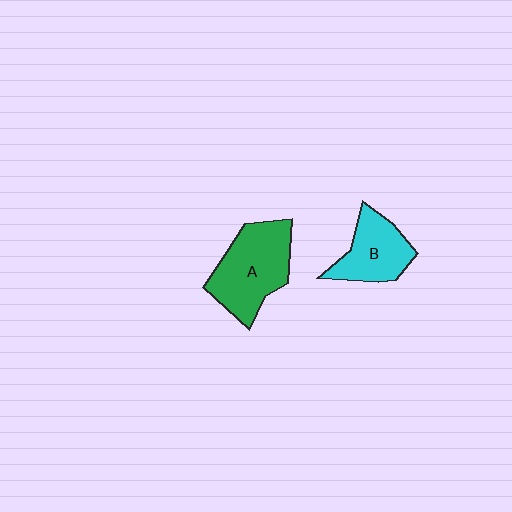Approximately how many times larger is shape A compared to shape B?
Approximately 1.4 times.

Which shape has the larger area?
Shape A (green).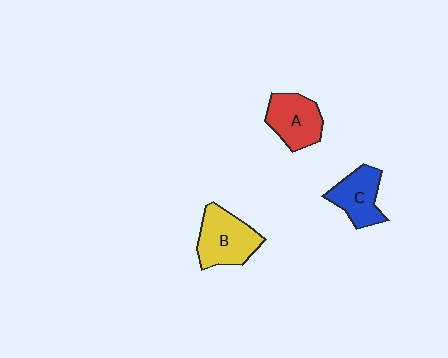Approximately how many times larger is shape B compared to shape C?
Approximately 1.3 times.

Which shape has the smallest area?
Shape C (blue).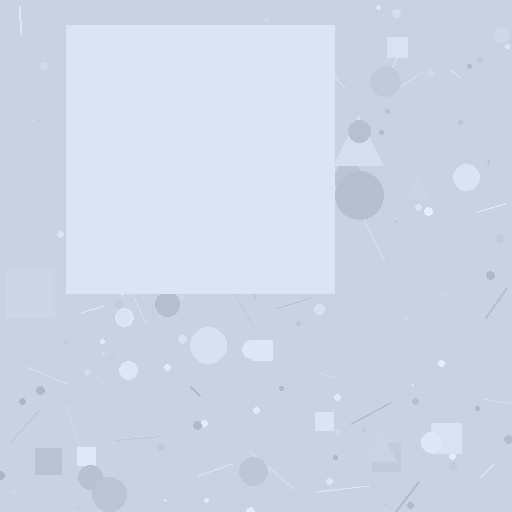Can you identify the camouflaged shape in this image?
The camouflaged shape is a square.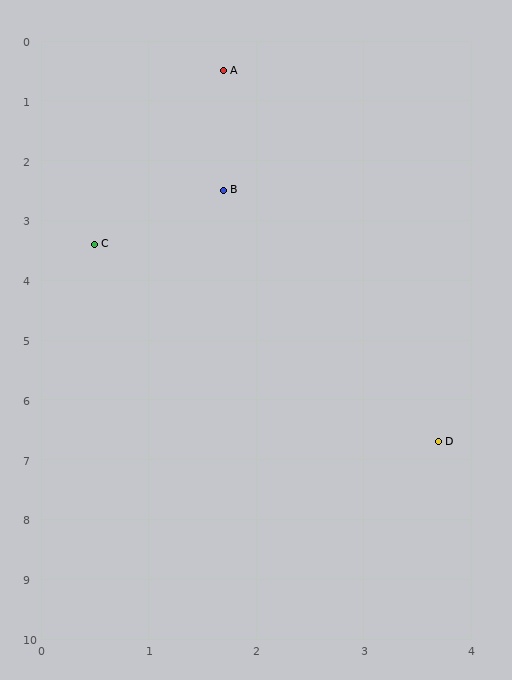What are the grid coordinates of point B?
Point B is at approximately (1.7, 2.5).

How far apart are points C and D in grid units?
Points C and D are about 4.6 grid units apart.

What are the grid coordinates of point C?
Point C is at approximately (0.5, 3.4).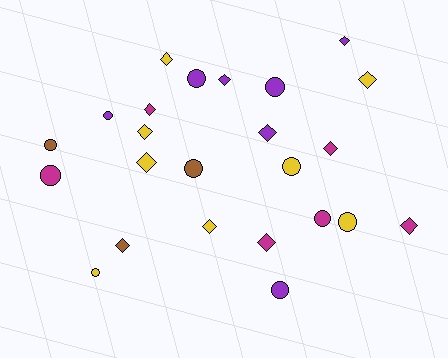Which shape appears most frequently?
Diamond, with 13 objects.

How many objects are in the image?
There are 24 objects.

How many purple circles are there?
There are 4 purple circles.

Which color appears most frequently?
Yellow, with 8 objects.